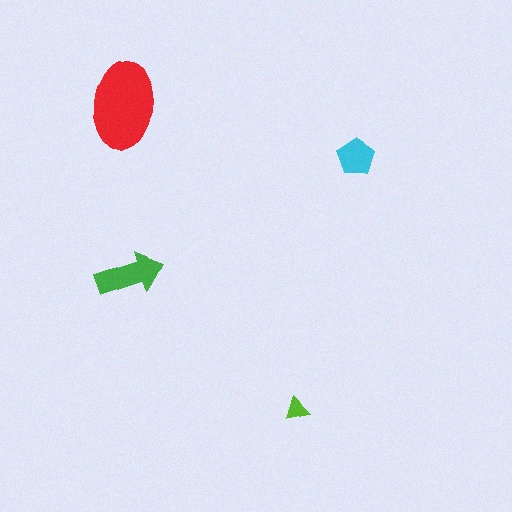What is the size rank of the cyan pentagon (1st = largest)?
3rd.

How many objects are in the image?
There are 4 objects in the image.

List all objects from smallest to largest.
The lime triangle, the cyan pentagon, the green arrow, the red ellipse.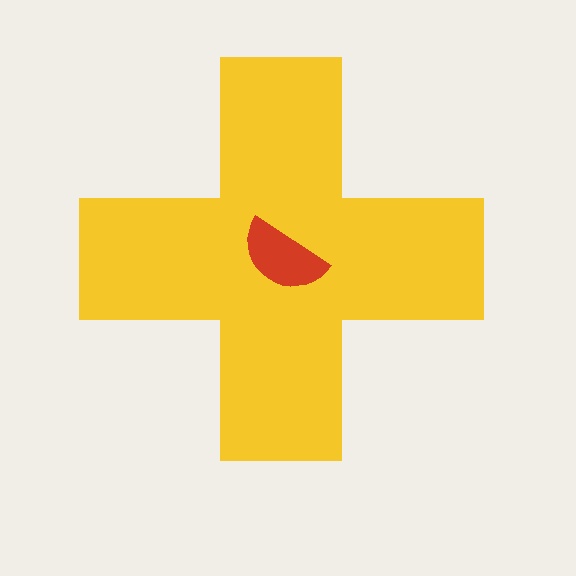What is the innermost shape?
The red semicircle.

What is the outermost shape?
The yellow cross.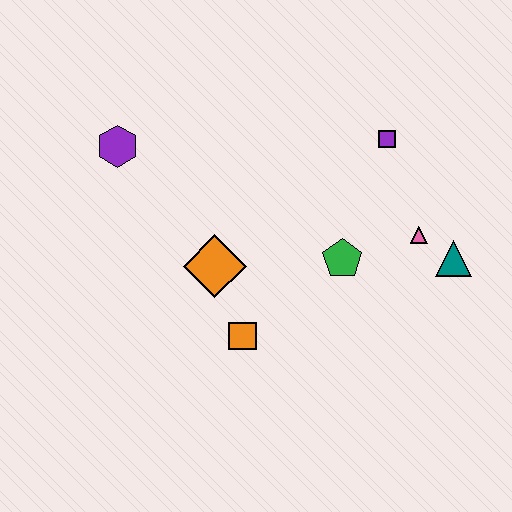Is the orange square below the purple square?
Yes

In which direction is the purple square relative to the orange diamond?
The purple square is to the right of the orange diamond.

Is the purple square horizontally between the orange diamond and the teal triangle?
Yes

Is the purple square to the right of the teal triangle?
No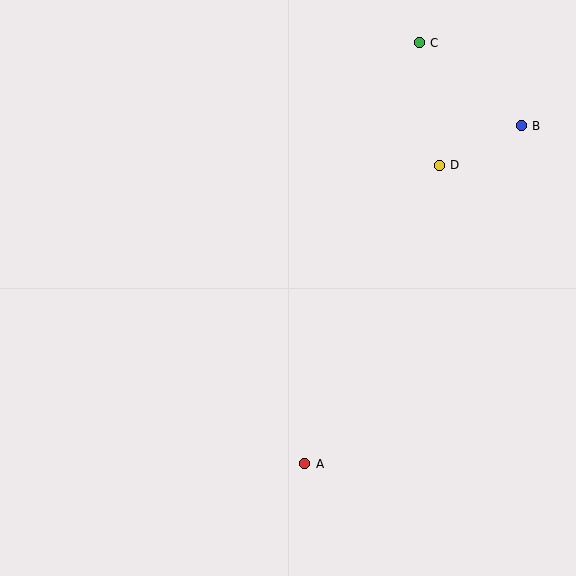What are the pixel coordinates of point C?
Point C is at (419, 43).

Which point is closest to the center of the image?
Point A at (305, 464) is closest to the center.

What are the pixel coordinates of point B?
Point B is at (521, 126).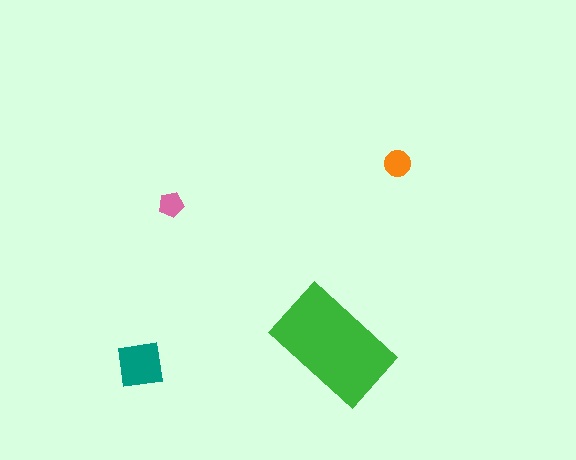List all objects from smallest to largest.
The pink pentagon, the orange circle, the teal square, the green rectangle.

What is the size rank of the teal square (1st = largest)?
2nd.